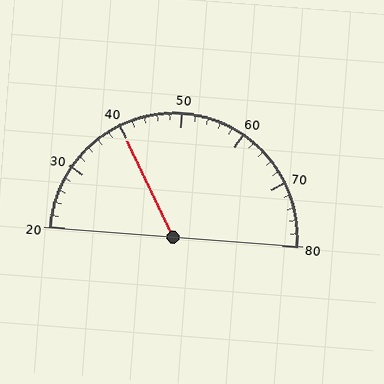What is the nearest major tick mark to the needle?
The nearest major tick mark is 40.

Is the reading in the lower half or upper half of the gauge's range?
The reading is in the lower half of the range (20 to 80).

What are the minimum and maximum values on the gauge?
The gauge ranges from 20 to 80.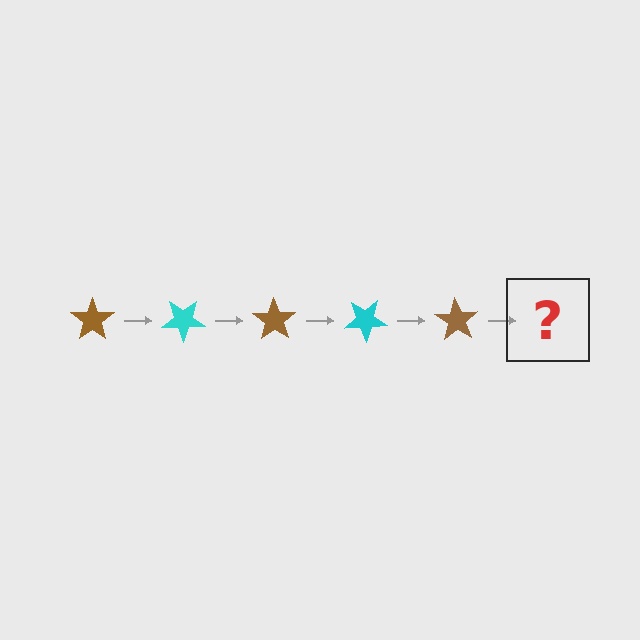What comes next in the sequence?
The next element should be a cyan star, rotated 175 degrees from the start.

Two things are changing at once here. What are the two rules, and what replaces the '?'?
The two rules are that it rotates 35 degrees each step and the color cycles through brown and cyan. The '?' should be a cyan star, rotated 175 degrees from the start.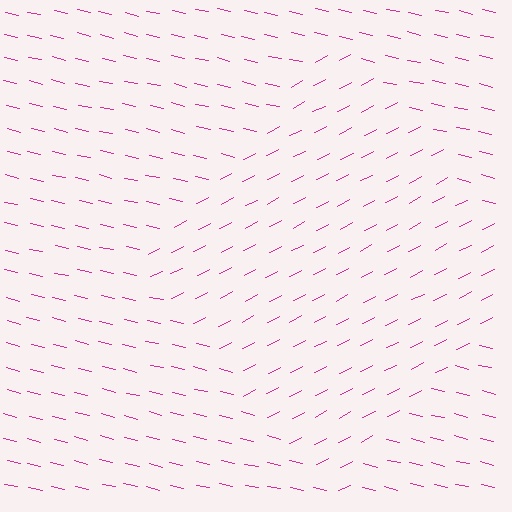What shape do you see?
I see a diamond.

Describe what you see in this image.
The image is filled with small magenta line segments. A diamond region in the image has lines oriented differently from the surrounding lines, creating a visible texture boundary.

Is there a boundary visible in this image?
Yes, there is a texture boundary formed by a change in line orientation.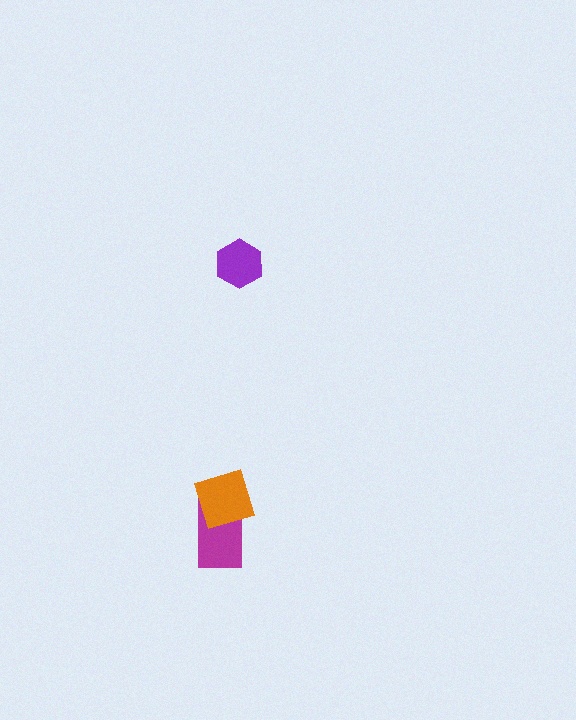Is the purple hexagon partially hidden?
No, no other shape covers it.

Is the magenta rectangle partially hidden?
Yes, it is partially covered by another shape.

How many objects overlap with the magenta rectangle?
1 object overlaps with the magenta rectangle.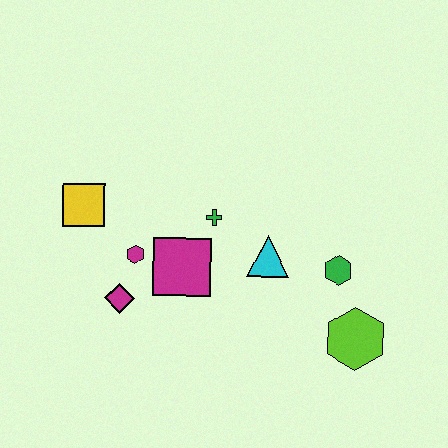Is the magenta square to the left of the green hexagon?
Yes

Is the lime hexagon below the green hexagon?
Yes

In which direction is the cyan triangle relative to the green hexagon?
The cyan triangle is to the left of the green hexagon.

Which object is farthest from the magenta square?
The lime hexagon is farthest from the magenta square.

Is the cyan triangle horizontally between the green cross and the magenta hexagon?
No